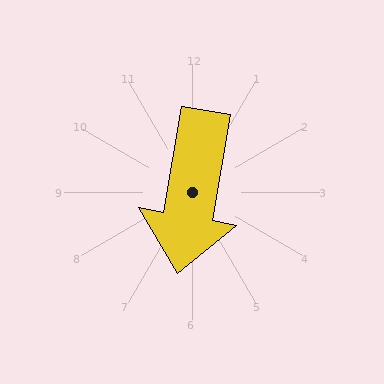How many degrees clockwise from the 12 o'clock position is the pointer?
Approximately 190 degrees.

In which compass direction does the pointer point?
South.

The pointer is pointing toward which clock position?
Roughly 6 o'clock.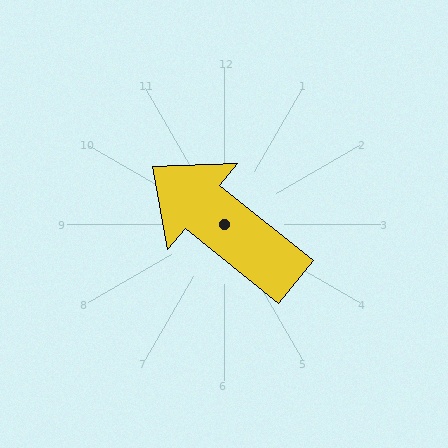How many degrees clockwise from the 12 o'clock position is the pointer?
Approximately 309 degrees.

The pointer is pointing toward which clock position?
Roughly 10 o'clock.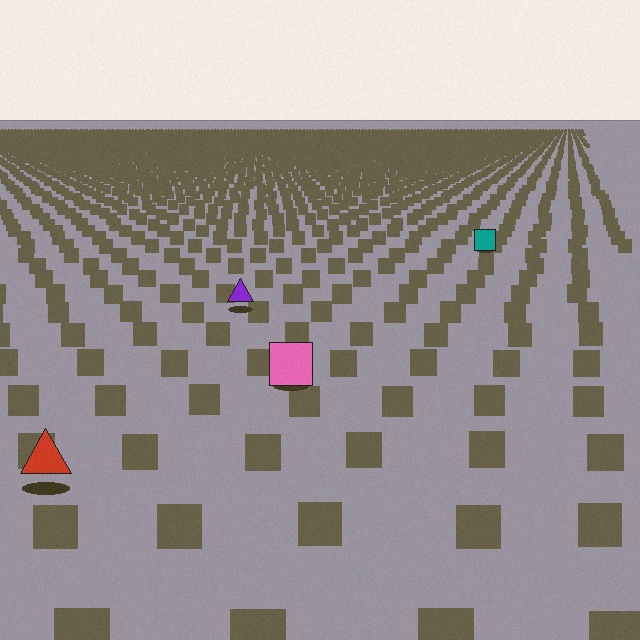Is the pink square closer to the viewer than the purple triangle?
Yes. The pink square is closer — you can tell from the texture gradient: the ground texture is coarser near it.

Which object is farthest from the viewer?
The teal square is farthest from the viewer. It appears smaller and the ground texture around it is denser.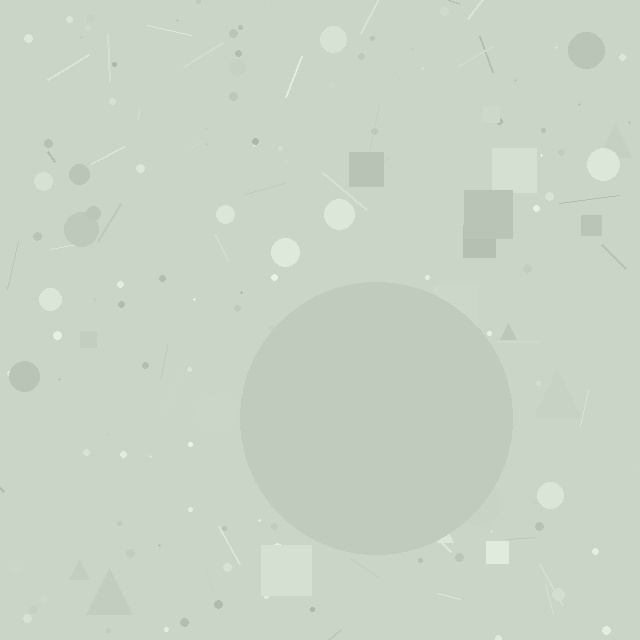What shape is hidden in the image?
A circle is hidden in the image.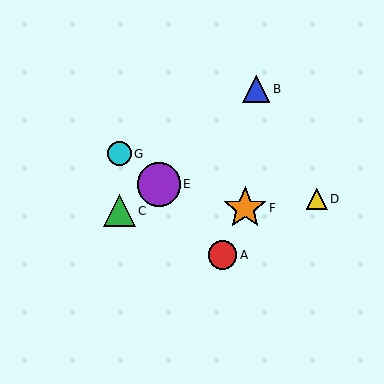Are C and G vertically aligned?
Yes, both are at x≈119.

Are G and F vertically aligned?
No, G is at x≈119 and F is at x≈245.